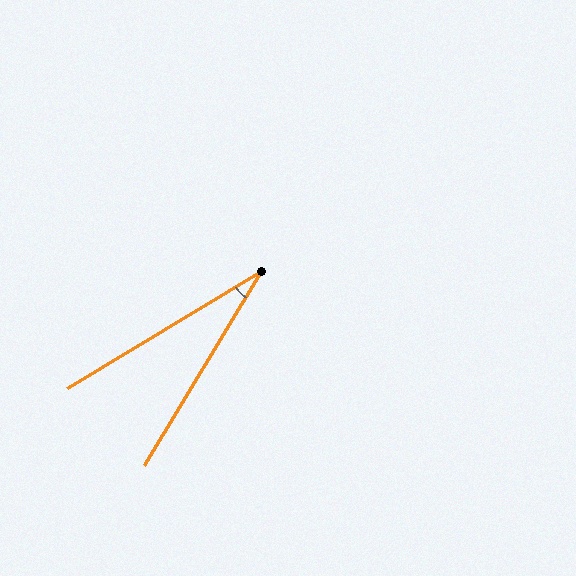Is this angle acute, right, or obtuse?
It is acute.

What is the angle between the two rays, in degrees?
Approximately 28 degrees.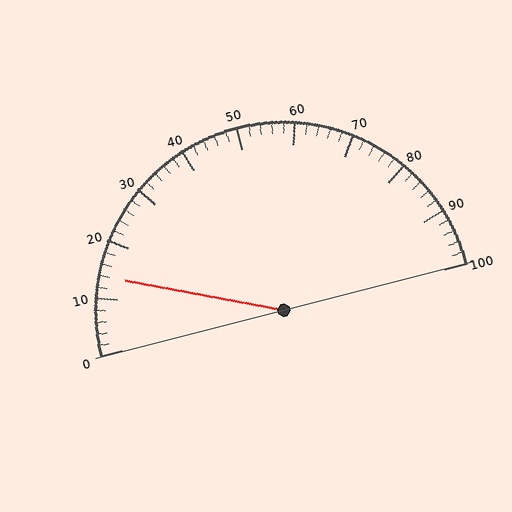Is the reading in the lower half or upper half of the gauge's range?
The reading is in the lower half of the range (0 to 100).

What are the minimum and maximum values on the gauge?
The gauge ranges from 0 to 100.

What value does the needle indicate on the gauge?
The needle indicates approximately 14.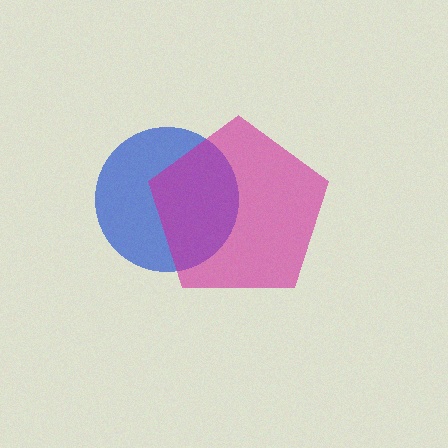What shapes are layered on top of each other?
The layered shapes are: a blue circle, a magenta pentagon.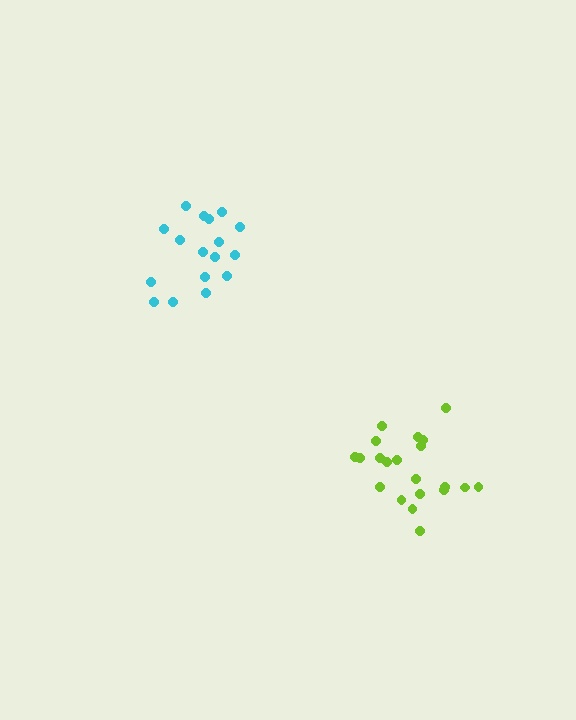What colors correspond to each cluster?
The clusters are colored: lime, cyan.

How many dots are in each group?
Group 1: 21 dots, Group 2: 17 dots (38 total).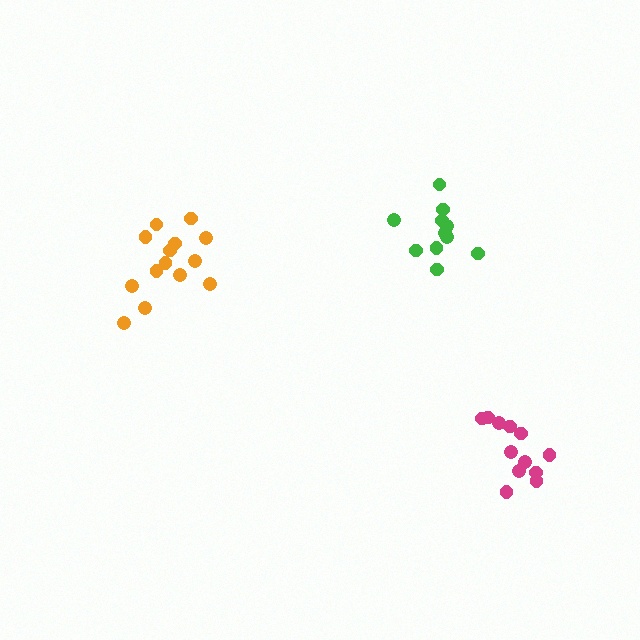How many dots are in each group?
Group 1: 11 dots, Group 2: 12 dots, Group 3: 14 dots (37 total).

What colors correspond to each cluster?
The clusters are colored: green, magenta, orange.